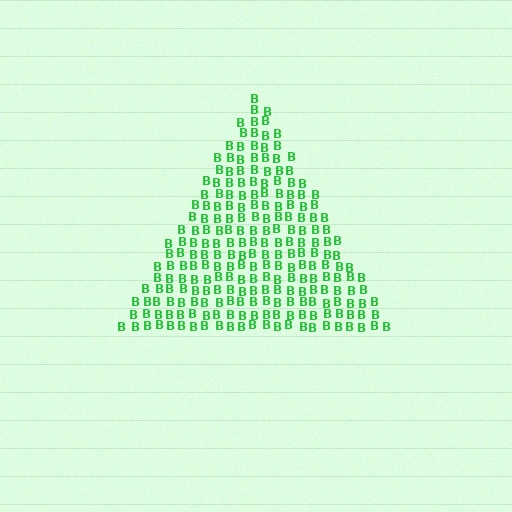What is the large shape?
The large shape is a triangle.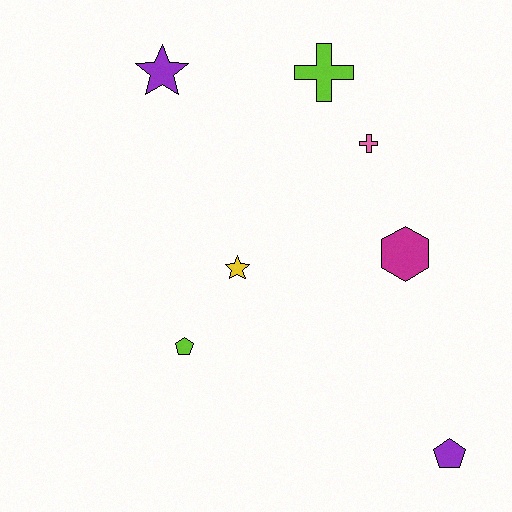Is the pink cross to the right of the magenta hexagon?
No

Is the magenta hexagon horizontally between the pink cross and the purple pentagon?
Yes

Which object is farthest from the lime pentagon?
The lime cross is farthest from the lime pentagon.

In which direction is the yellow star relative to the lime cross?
The yellow star is below the lime cross.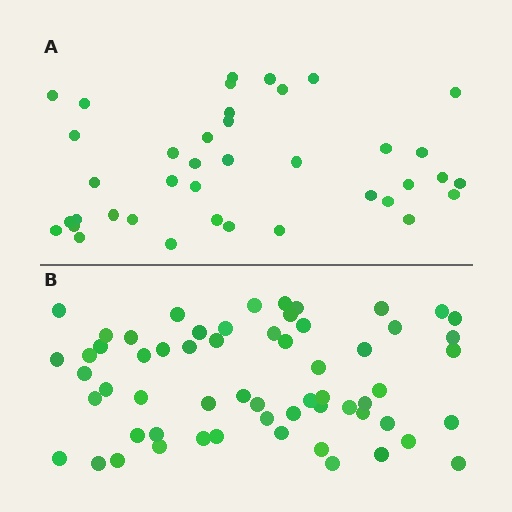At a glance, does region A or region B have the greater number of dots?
Region B (the bottom region) has more dots.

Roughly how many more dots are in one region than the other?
Region B has approximately 20 more dots than region A.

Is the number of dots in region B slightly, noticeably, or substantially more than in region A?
Region B has substantially more. The ratio is roughly 1.5 to 1.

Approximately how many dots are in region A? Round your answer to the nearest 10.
About 40 dots. (The exact count is 39, which rounds to 40.)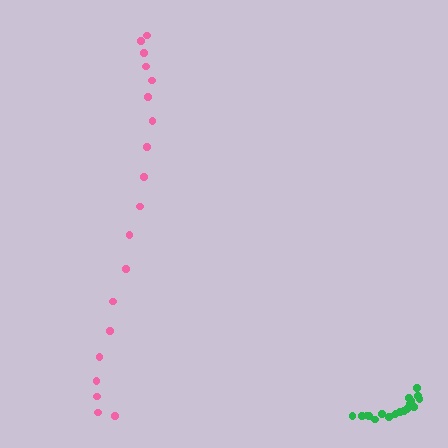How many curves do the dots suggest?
There are 2 distinct paths.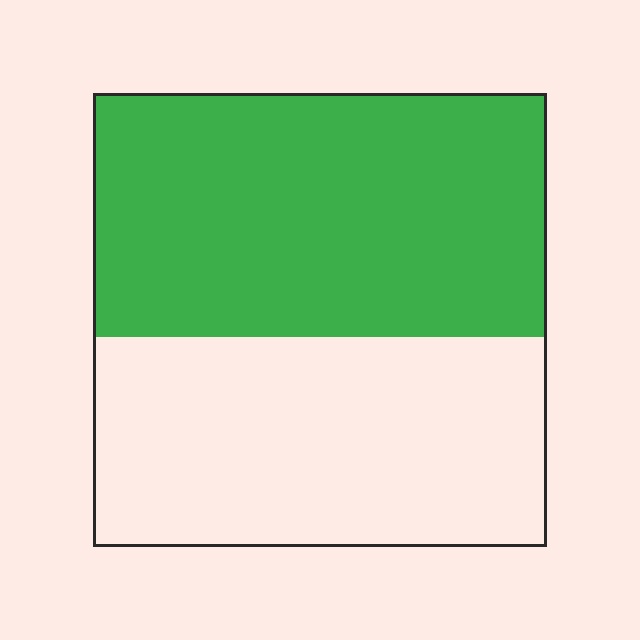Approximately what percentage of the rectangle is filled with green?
Approximately 55%.